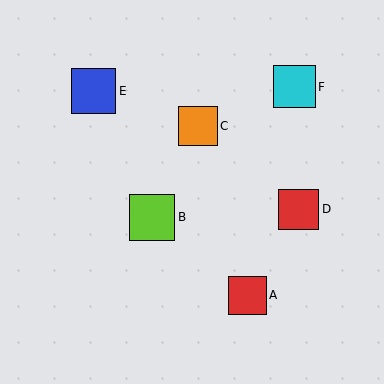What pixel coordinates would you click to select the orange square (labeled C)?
Click at (198, 126) to select the orange square C.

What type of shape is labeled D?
Shape D is a red square.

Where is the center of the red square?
The center of the red square is at (247, 295).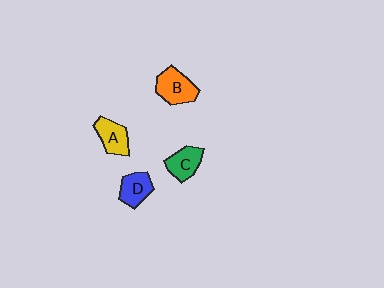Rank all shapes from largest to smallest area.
From largest to smallest: B (orange), A (yellow), C (green), D (blue).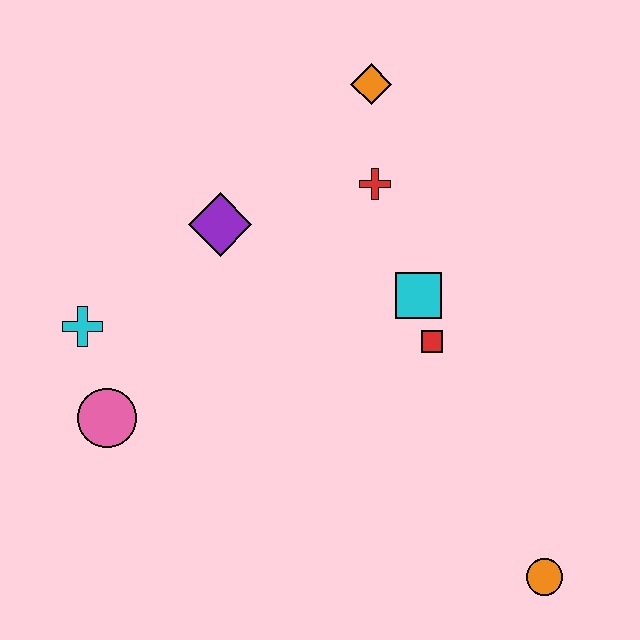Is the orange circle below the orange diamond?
Yes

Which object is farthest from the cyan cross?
The orange circle is farthest from the cyan cross.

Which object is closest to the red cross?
The orange diamond is closest to the red cross.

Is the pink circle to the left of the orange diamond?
Yes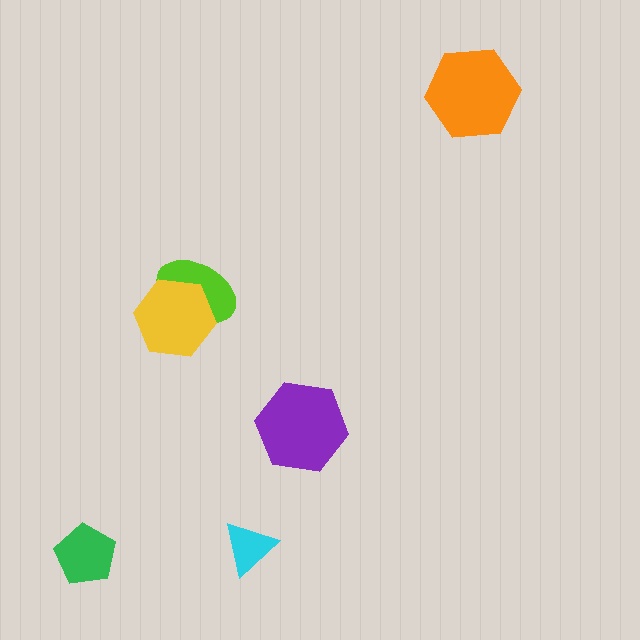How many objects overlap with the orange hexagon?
0 objects overlap with the orange hexagon.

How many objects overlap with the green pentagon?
0 objects overlap with the green pentagon.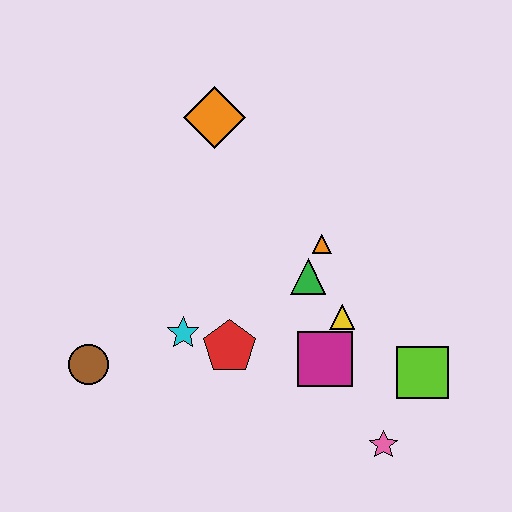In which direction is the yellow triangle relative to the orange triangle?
The yellow triangle is below the orange triangle.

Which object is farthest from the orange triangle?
The brown circle is farthest from the orange triangle.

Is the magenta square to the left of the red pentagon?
No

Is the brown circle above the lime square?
Yes